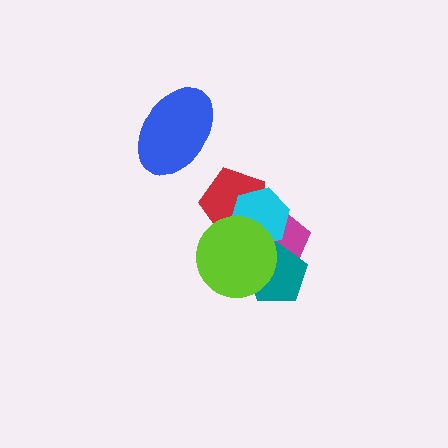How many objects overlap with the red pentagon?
3 objects overlap with the red pentagon.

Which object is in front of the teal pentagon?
The lime circle is in front of the teal pentagon.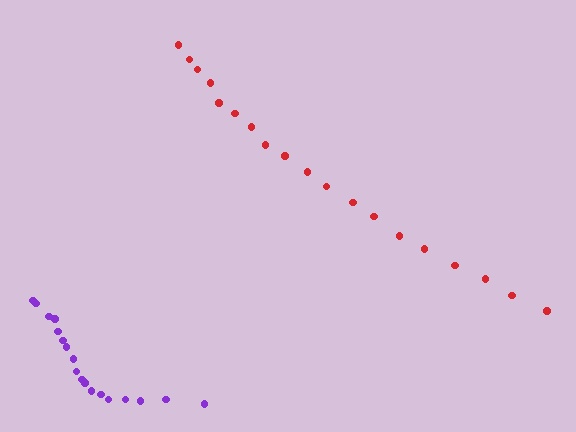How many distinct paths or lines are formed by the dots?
There are 2 distinct paths.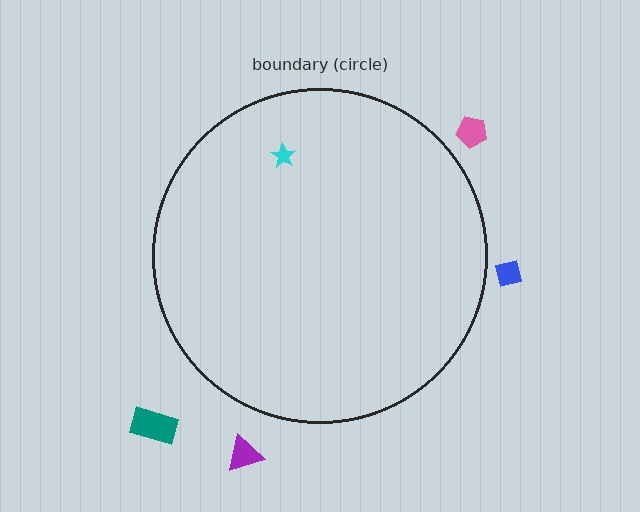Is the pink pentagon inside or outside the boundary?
Outside.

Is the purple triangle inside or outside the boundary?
Outside.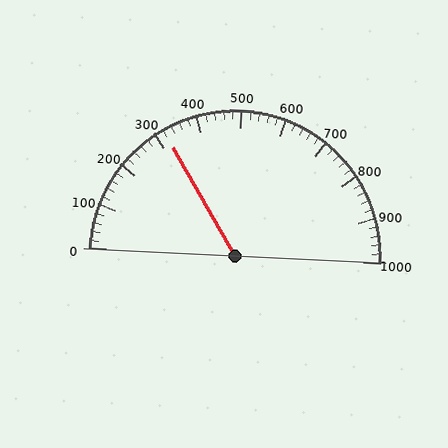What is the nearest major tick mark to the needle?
The nearest major tick mark is 300.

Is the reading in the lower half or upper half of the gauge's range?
The reading is in the lower half of the range (0 to 1000).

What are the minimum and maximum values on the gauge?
The gauge ranges from 0 to 1000.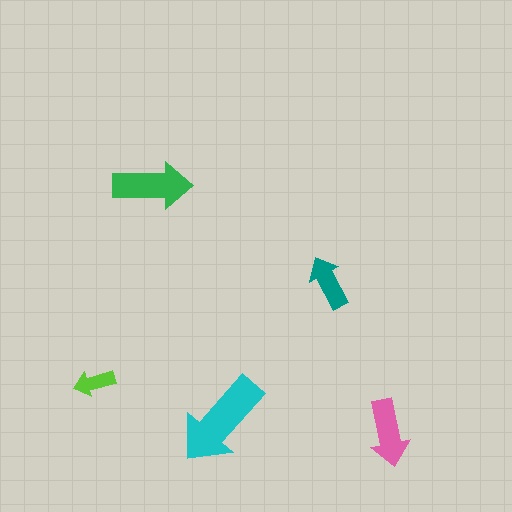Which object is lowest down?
The pink arrow is bottommost.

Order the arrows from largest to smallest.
the cyan one, the green one, the pink one, the teal one, the lime one.